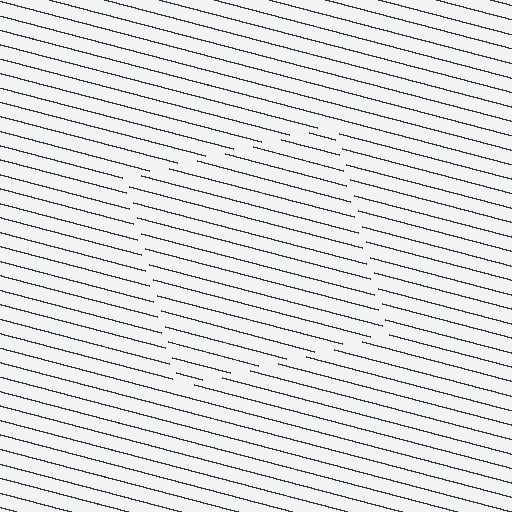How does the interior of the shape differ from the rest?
The interior of the shape contains the same grating, shifted by half a period — the contour is defined by the phase discontinuity where line-ends from the inner and outer gratings abut.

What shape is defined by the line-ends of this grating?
An illusory square. The interior of the shape contains the same grating, shifted by half a period — the contour is defined by the phase discontinuity where line-ends from the inner and outer gratings abut.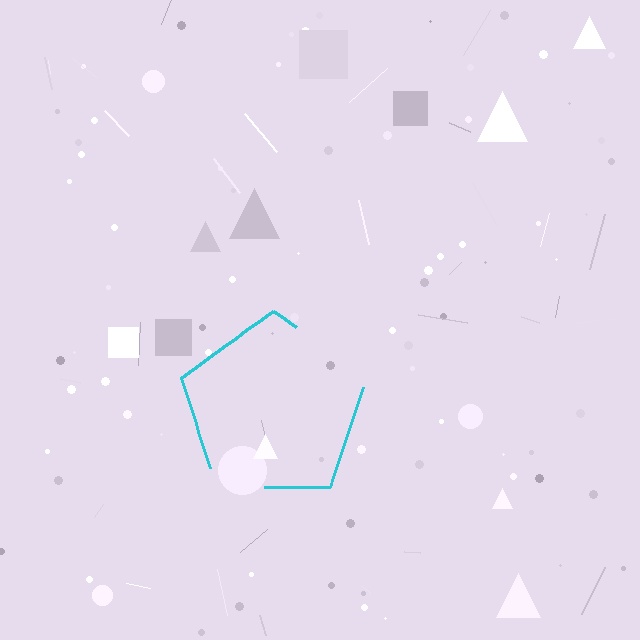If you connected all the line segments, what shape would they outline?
They would outline a pentagon.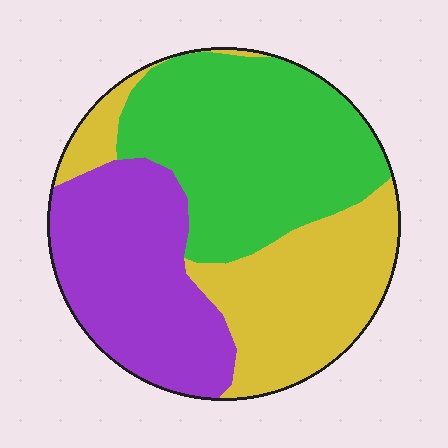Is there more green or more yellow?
Green.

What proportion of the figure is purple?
Purple takes up about one third (1/3) of the figure.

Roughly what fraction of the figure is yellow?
Yellow takes up about one third (1/3) of the figure.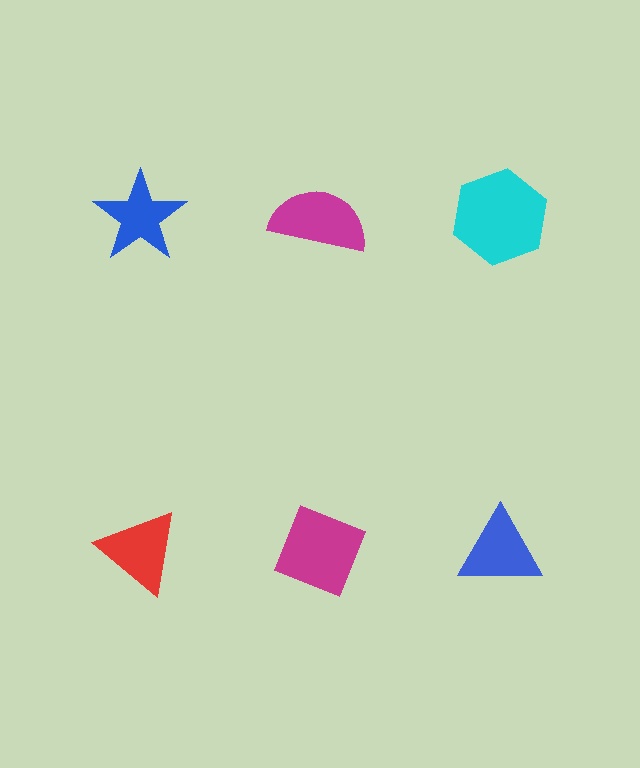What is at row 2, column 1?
A red triangle.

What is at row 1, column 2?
A magenta semicircle.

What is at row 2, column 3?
A blue triangle.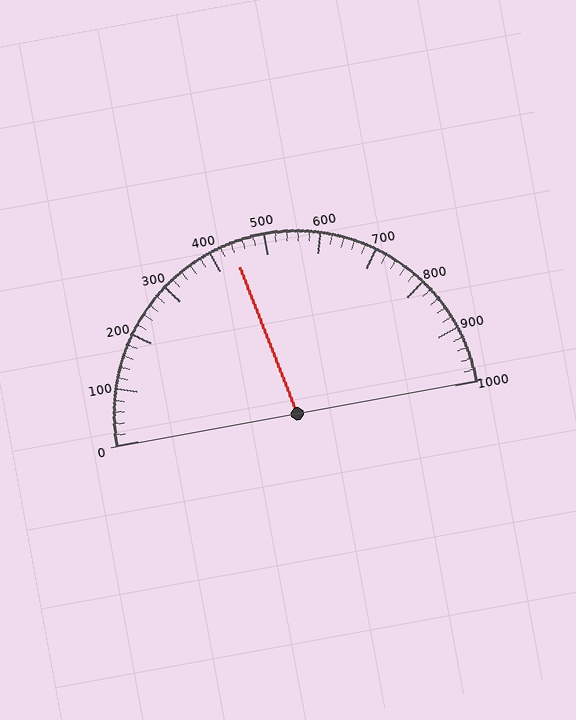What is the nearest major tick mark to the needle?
The nearest major tick mark is 400.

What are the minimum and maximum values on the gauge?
The gauge ranges from 0 to 1000.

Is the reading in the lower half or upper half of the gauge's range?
The reading is in the lower half of the range (0 to 1000).